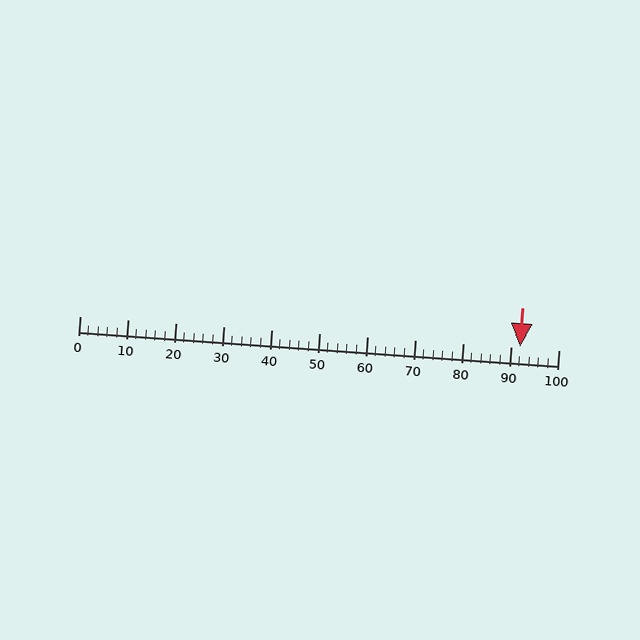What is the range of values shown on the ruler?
The ruler shows values from 0 to 100.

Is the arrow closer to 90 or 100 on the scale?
The arrow is closer to 90.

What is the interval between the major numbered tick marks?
The major tick marks are spaced 10 units apart.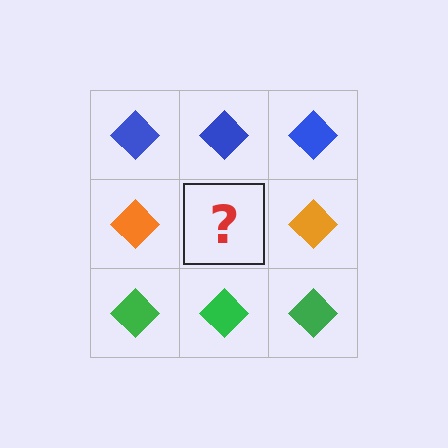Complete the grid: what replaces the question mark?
The question mark should be replaced with an orange diamond.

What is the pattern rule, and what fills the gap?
The rule is that each row has a consistent color. The gap should be filled with an orange diamond.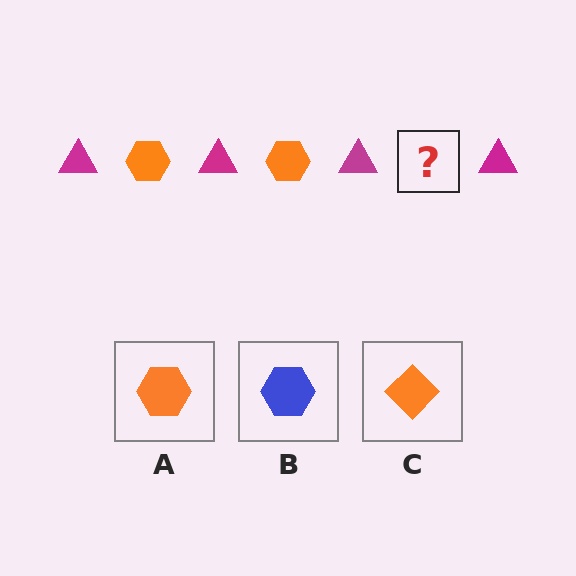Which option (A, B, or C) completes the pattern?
A.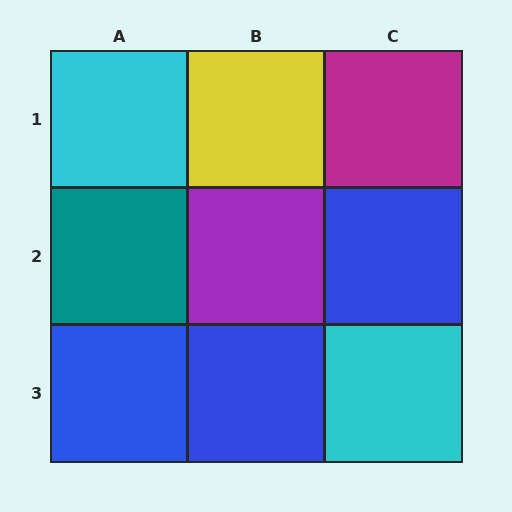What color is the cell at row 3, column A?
Blue.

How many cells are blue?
3 cells are blue.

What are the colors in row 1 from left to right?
Cyan, yellow, magenta.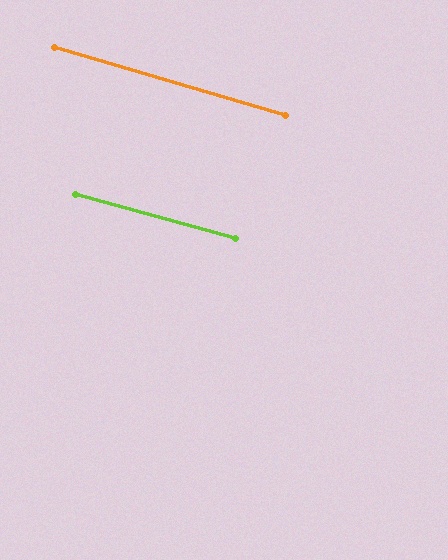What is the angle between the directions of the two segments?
Approximately 1 degree.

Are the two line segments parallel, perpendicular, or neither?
Parallel — their directions differ by only 1.0°.